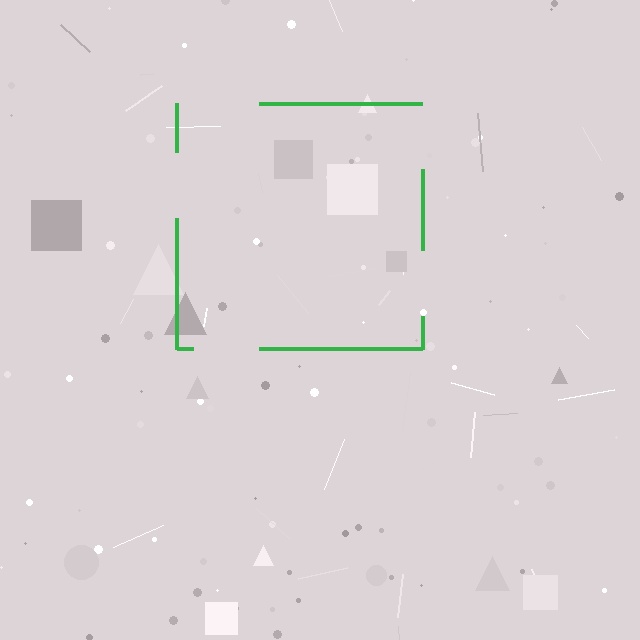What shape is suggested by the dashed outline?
The dashed outline suggests a square.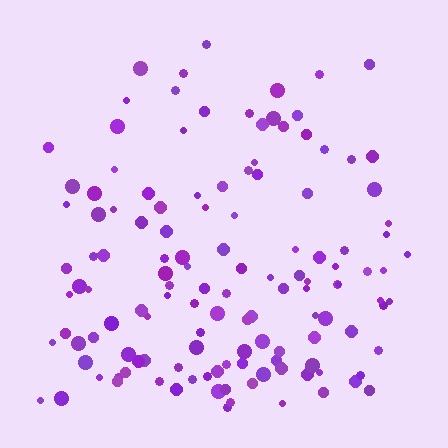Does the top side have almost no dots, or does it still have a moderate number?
Still a moderate number, just noticeably fewer than the bottom.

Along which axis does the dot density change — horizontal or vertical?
Vertical.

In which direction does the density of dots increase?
From top to bottom, with the bottom side densest.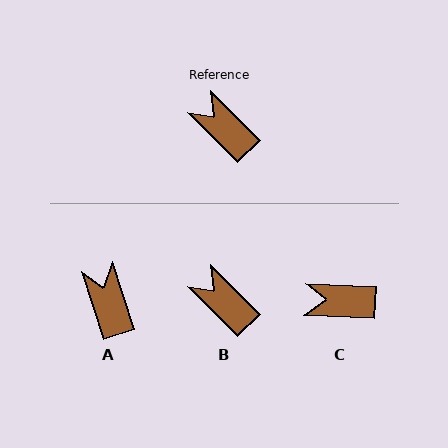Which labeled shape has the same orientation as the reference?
B.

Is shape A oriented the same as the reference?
No, it is off by about 27 degrees.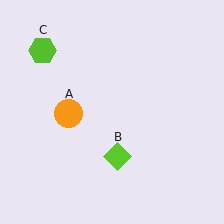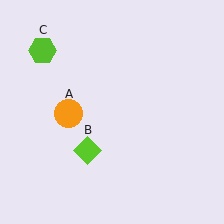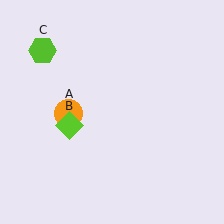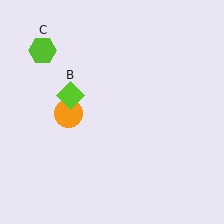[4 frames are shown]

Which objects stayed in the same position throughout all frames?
Orange circle (object A) and lime hexagon (object C) remained stationary.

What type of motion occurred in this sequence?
The lime diamond (object B) rotated clockwise around the center of the scene.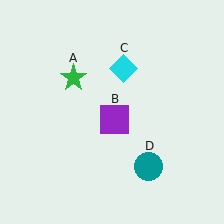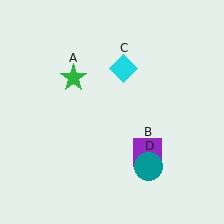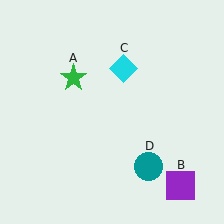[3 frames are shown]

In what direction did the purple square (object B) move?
The purple square (object B) moved down and to the right.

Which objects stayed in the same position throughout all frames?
Green star (object A) and cyan diamond (object C) and teal circle (object D) remained stationary.